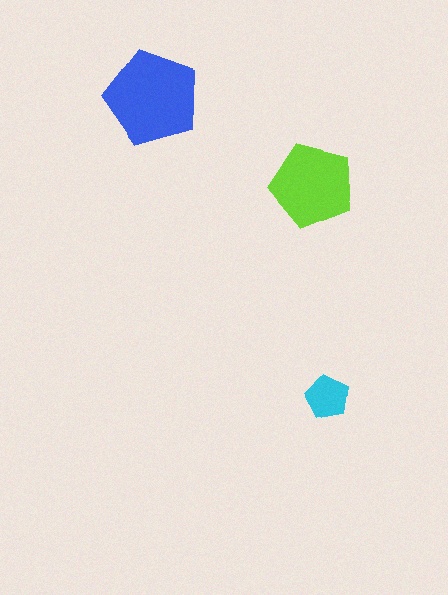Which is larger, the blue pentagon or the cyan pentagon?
The blue one.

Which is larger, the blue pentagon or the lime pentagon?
The blue one.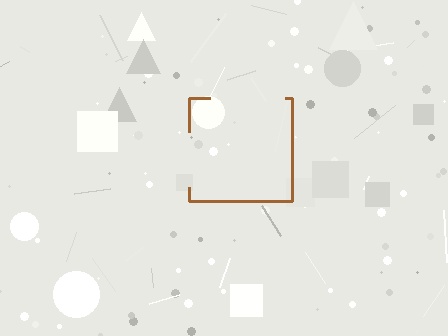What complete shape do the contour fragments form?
The contour fragments form a square.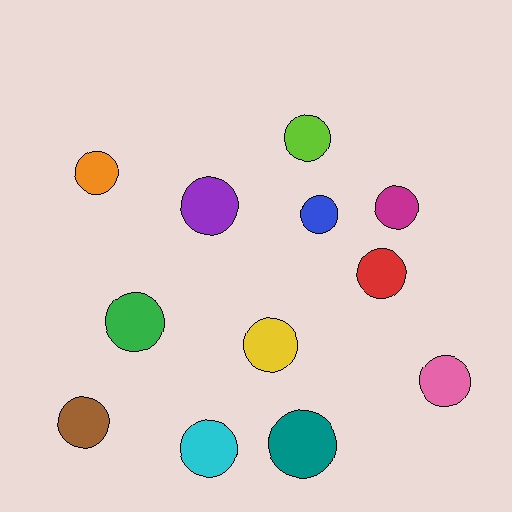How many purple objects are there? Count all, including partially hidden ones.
There is 1 purple object.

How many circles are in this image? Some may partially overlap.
There are 12 circles.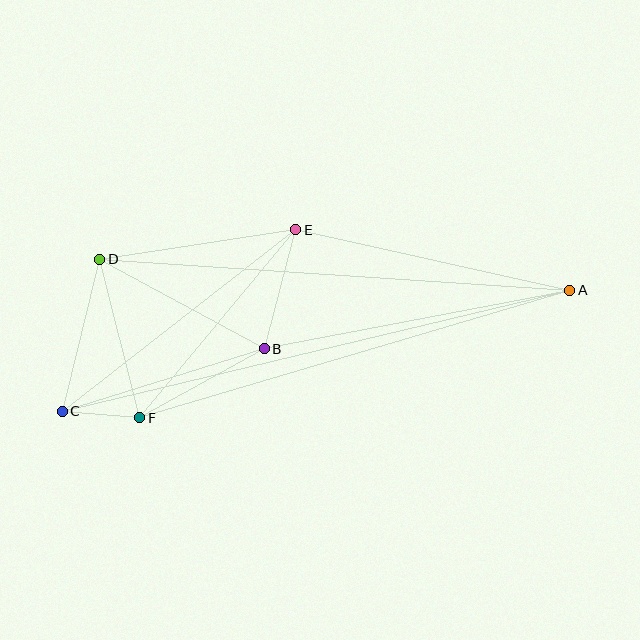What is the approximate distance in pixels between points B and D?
The distance between B and D is approximately 187 pixels.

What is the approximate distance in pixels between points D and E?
The distance between D and E is approximately 198 pixels.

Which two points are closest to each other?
Points C and F are closest to each other.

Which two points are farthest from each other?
Points A and C are farthest from each other.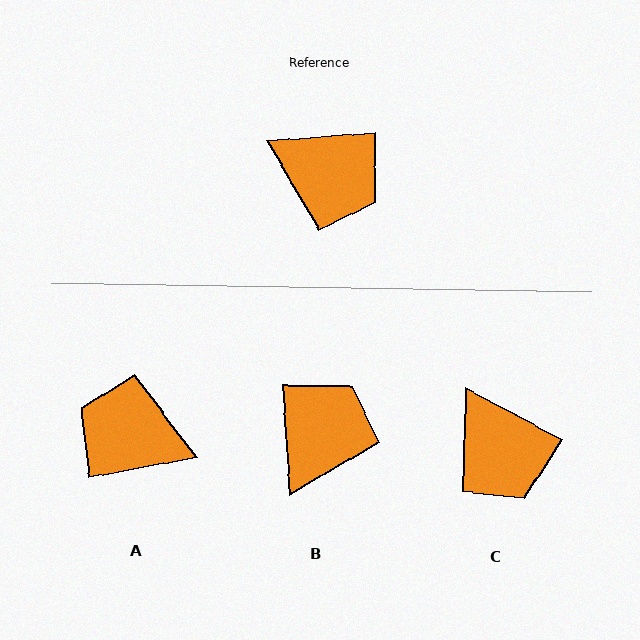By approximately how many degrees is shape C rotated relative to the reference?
Approximately 32 degrees clockwise.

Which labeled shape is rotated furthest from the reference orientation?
A, about 174 degrees away.